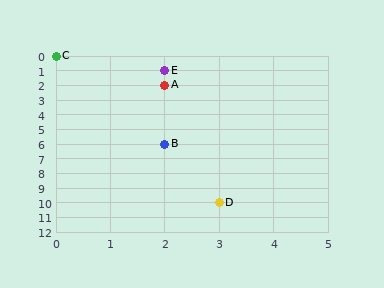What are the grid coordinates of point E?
Point E is at grid coordinates (2, 1).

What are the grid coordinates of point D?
Point D is at grid coordinates (3, 10).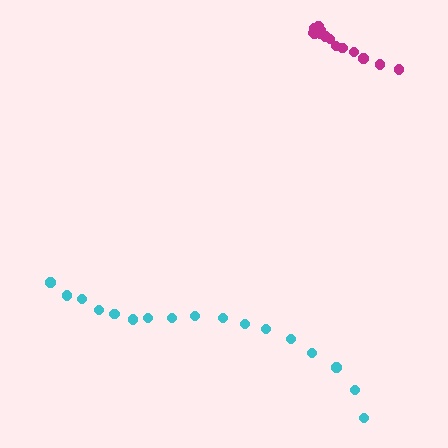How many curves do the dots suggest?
There are 2 distinct paths.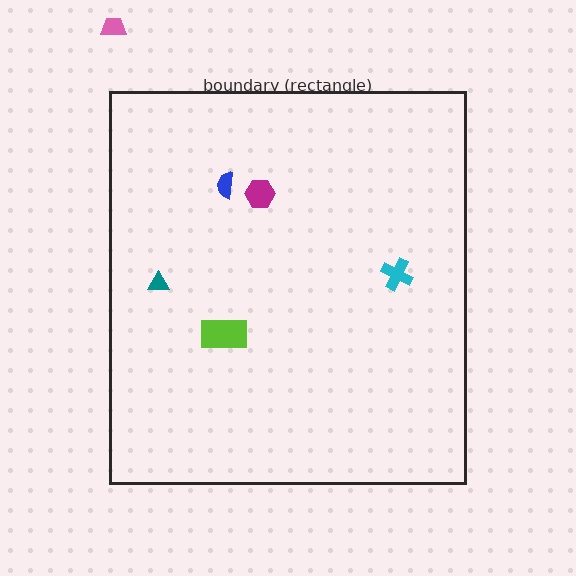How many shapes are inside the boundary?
5 inside, 1 outside.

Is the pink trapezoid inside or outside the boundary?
Outside.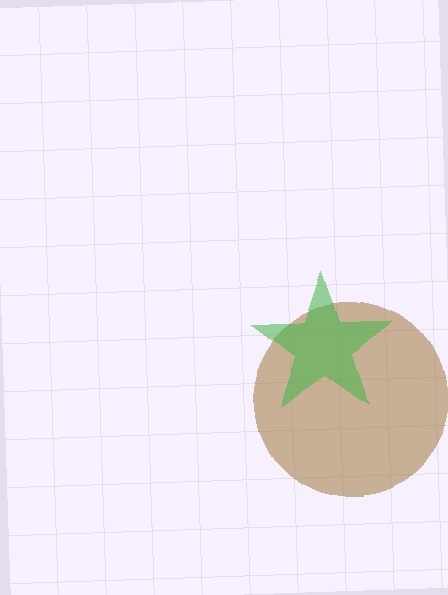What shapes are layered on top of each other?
The layered shapes are: a brown circle, a green star.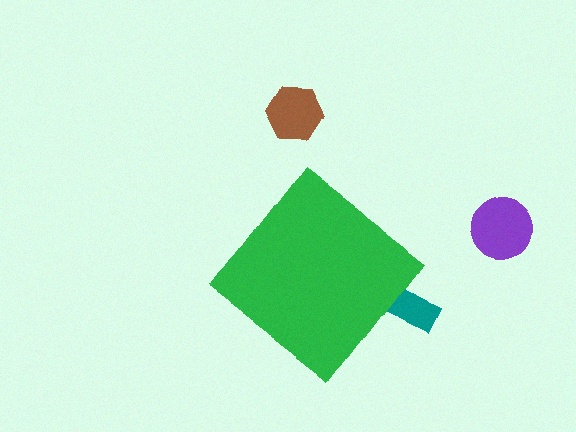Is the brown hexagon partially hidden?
No, the brown hexagon is fully visible.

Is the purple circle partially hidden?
No, the purple circle is fully visible.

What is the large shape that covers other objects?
A green diamond.